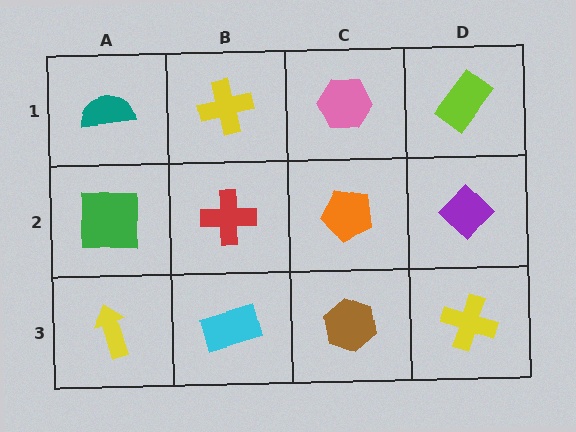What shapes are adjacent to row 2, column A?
A teal semicircle (row 1, column A), a yellow arrow (row 3, column A), a red cross (row 2, column B).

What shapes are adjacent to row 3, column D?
A purple diamond (row 2, column D), a brown hexagon (row 3, column C).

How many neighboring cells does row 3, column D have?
2.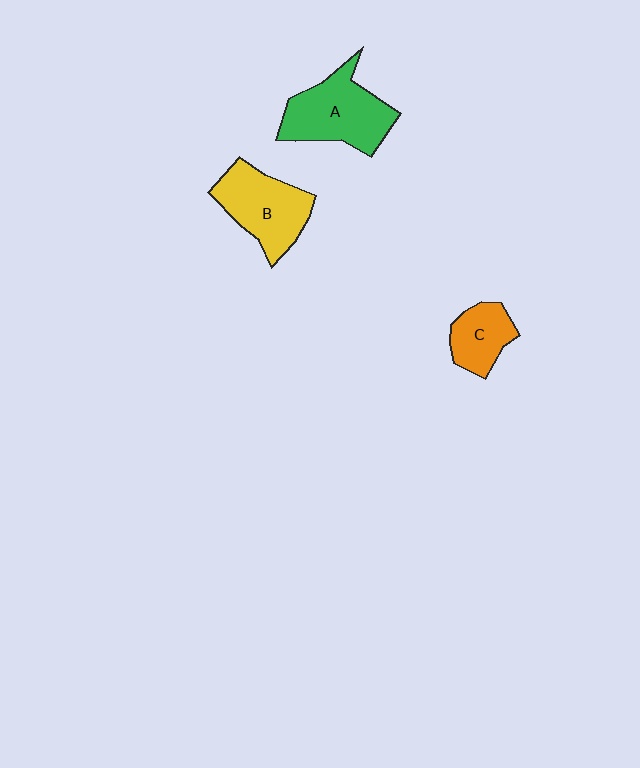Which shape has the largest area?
Shape A (green).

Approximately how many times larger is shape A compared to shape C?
Approximately 1.8 times.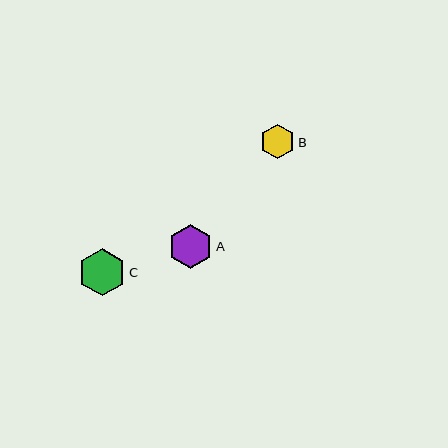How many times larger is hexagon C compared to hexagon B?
Hexagon C is approximately 1.4 times the size of hexagon B.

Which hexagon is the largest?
Hexagon C is the largest with a size of approximately 47 pixels.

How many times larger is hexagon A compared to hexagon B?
Hexagon A is approximately 1.3 times the size of hexagon B.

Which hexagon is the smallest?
Hexagon B is the smallest with a size of approximately 34 pixels.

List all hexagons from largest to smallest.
From largest to smallest: C, A, B.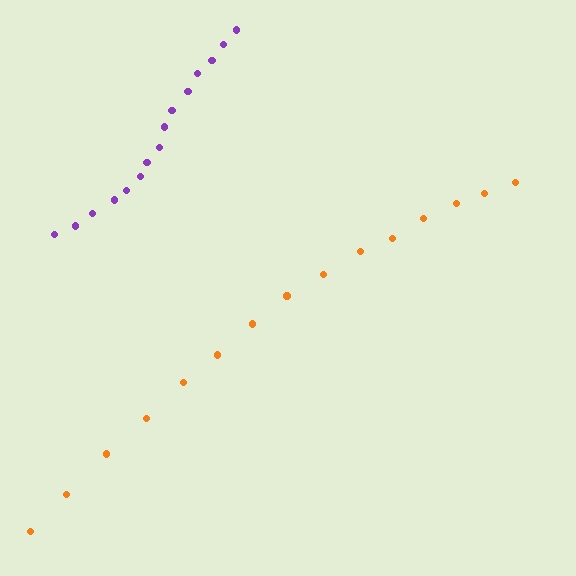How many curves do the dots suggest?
There are 2 distinct paths.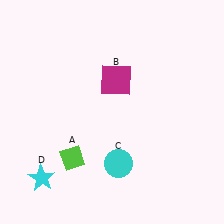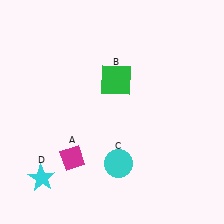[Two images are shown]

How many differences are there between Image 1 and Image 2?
There are 2 differences between the two images.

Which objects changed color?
A changed from lime to magenta. B changed from magenta to green.